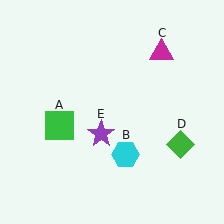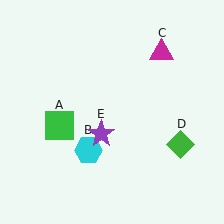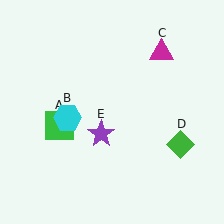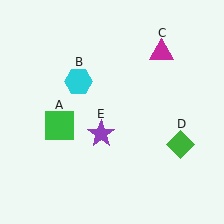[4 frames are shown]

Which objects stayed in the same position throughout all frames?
Green square (object A) and magenta triangle (object C) and green diamond (object D) and purple star (object E) remained stationary.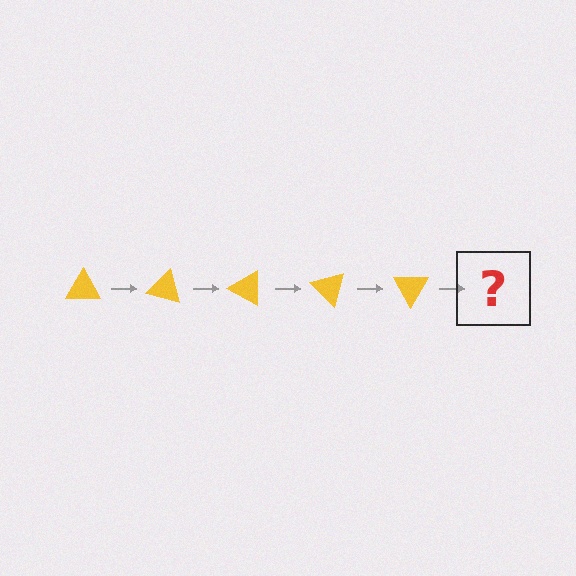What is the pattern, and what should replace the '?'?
The pattern is that the triangle rotates 15 degrees each step. The '?' should be a yellow triangle rotated 75 degrees.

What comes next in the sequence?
The next element should be a yellow triangle rotated 75 degrees.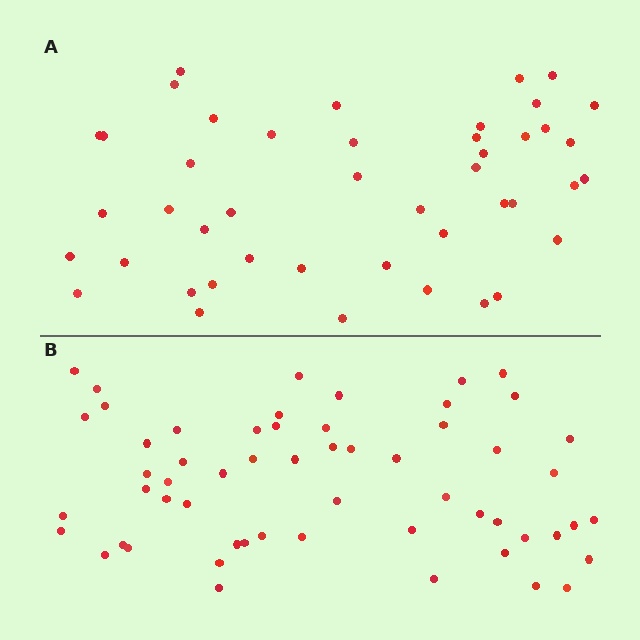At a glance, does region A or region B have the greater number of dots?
Region B (the bottom region) has more dots.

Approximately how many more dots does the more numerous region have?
Region B has roughly 12 or so more dots than region A.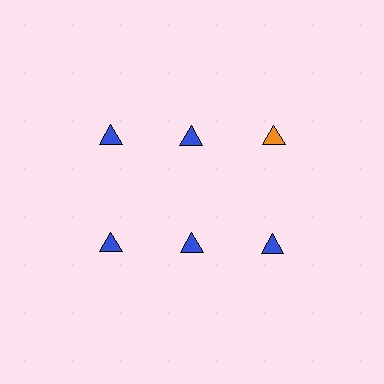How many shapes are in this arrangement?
There are 6 shapes arranged in a grid pattern.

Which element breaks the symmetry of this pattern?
The orange triangle in the top row, center column breaks the symmetry. All other shapes are blue triangles.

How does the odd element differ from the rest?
It has a different color: orange instead of blue.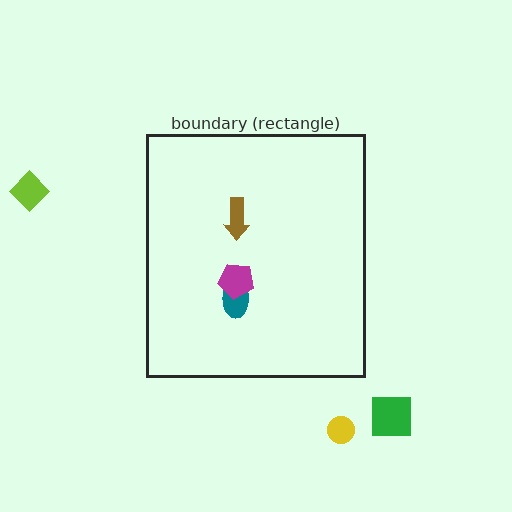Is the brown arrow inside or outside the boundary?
Inside.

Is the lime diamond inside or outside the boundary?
Outside.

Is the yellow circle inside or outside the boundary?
Outside.